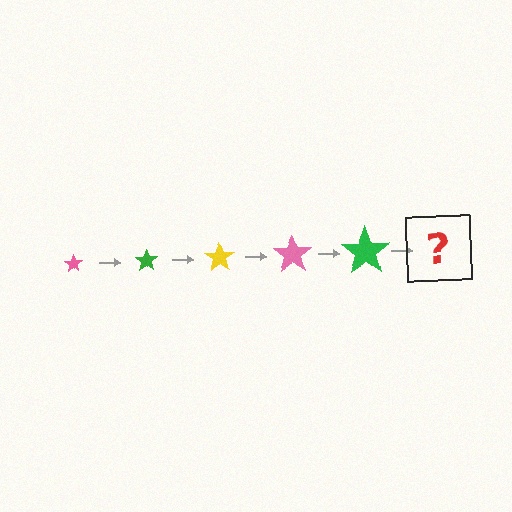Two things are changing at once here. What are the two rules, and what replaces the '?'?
The two rules are that the star grows larger each step and the color cycles through pink, green, and yellow. The '?' should be a yellow star, larger than the previous one.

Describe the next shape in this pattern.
It should be a yellow star, larger than the previous one.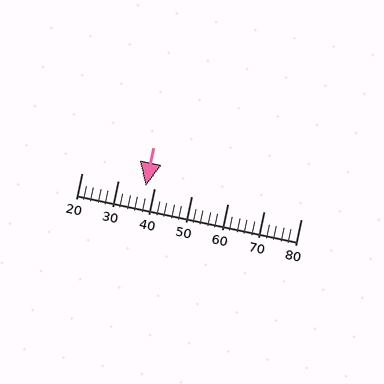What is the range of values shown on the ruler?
The ruler shows values from 20 to 80.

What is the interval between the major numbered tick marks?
The major tick marks are spaced 10 units apart.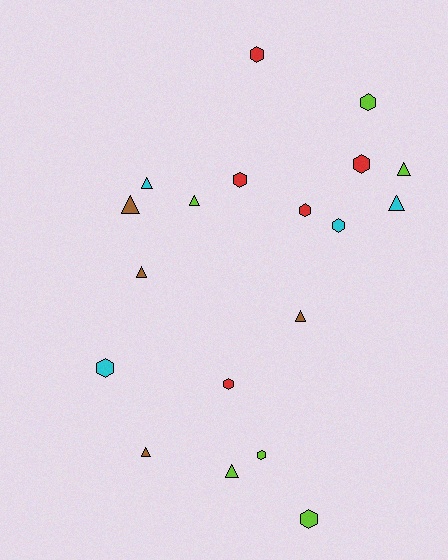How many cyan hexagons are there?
There are 2 cyan hexagons.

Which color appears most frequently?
Lime, with 6 objects.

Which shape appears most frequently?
Hexagon, with 10 objects.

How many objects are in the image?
There are 19 objects.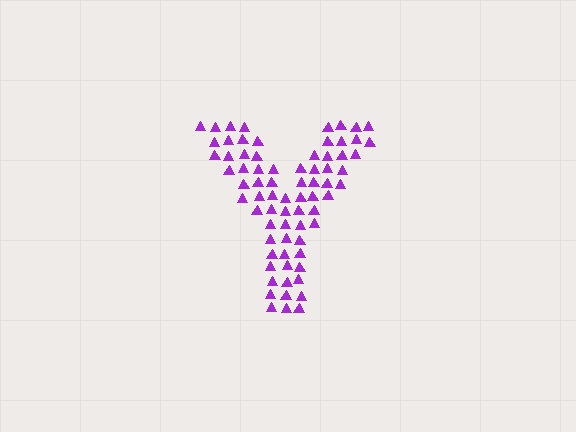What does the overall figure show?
The overall figure shows the letter Y.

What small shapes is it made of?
It is made of small triangles.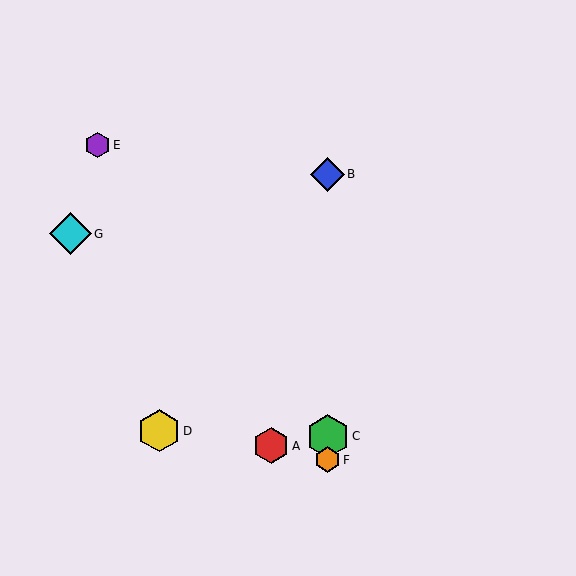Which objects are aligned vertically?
Objects B, C, F are aligned vertically.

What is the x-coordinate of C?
Object C is at x≈328.